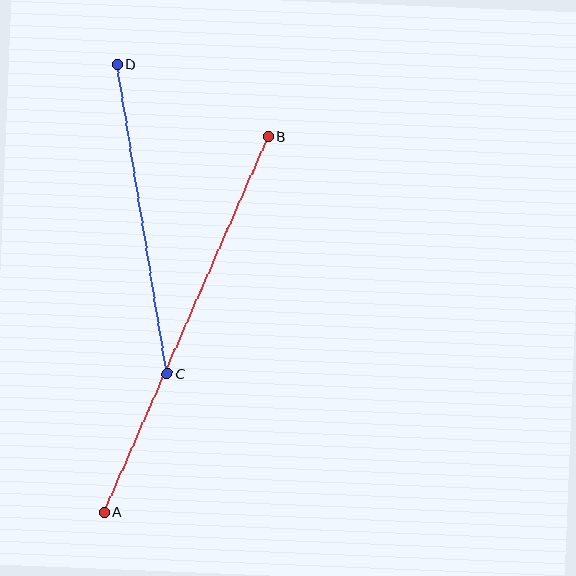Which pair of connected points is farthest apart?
Points A and B are farthest apart.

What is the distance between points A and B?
The distance is approximately 410 pixels.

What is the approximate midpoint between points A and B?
The midpoint is at approximately (186, 324) pixels.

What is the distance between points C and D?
The distance is approximately 314 pixels.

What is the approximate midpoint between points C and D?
The midpoint is at approximately (142, 219) pixels.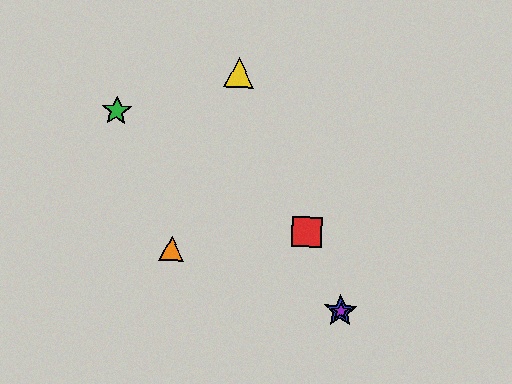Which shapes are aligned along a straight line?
The red square, the blue star, the yellow triangle, the purple star are aligned along a straight line.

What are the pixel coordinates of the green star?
The green star is at (117, 111).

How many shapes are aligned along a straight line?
4 shapes (the red square, the blue star, the yellow triangle, the purple star) are aligned along a straight line.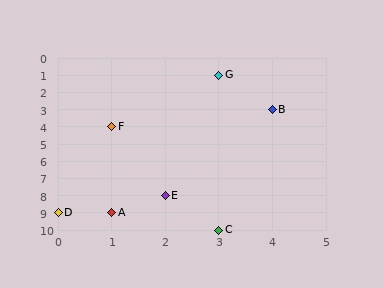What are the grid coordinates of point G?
Point G is at grid coordinates (3, 1).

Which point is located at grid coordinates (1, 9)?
Point A is at (1, 9).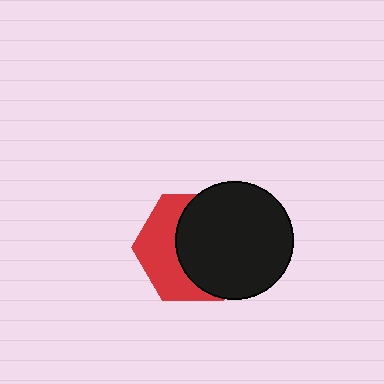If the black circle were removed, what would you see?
You would see the complete red hexagon.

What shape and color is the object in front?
The object in front is a black circle.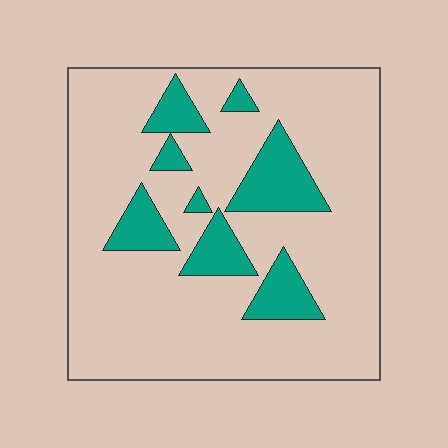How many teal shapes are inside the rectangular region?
8.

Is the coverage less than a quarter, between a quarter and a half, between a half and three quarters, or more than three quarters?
Less than a quarter.